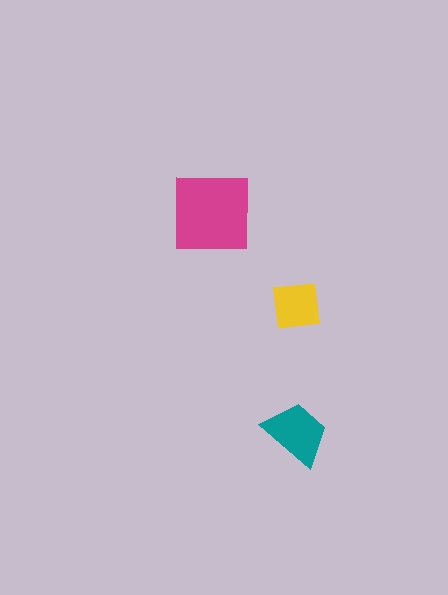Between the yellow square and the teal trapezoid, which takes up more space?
The teal trapezoid.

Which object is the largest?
The magenta square.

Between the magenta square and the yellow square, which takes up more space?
The magenta square.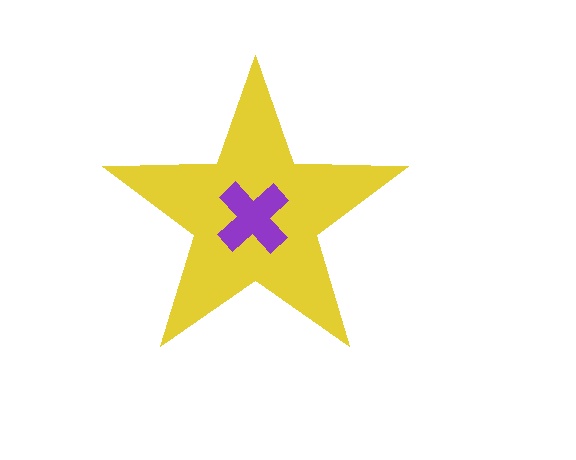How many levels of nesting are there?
2.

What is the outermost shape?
The yellow star.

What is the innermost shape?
The purple cross.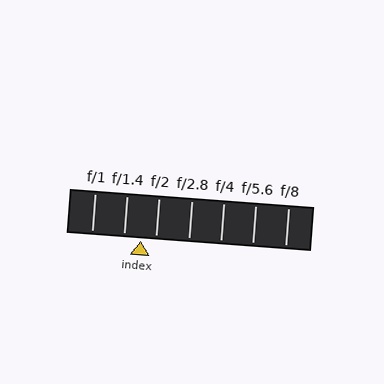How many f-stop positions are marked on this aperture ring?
There are 7 f-stop positions marked.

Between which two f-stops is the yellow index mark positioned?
The index mark is between f/1.4 and f/2.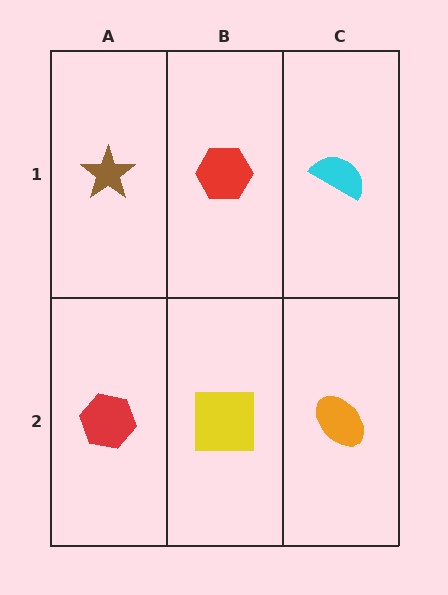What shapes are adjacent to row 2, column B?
A red hexagon (row 1, column B), a red hexagon (row 2, column A), an orange ellipse (row 2, column C).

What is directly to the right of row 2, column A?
A yellow square.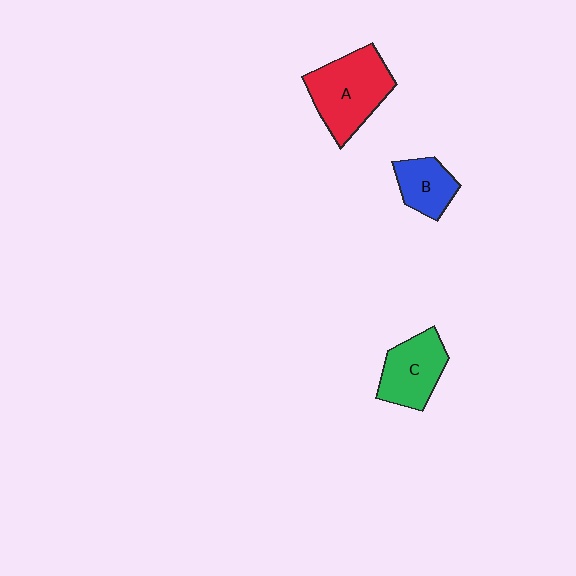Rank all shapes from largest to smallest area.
From largest to smallest: A (red), C (green), B (blue).